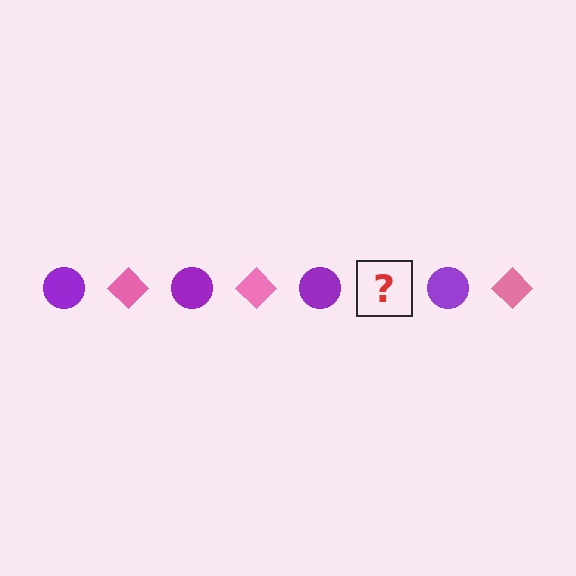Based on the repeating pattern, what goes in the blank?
The blank should be a pink diamond.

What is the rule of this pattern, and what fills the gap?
The rule is that the pattern alternates between purple circle and pink diamond. The gap should be filled with a pink diamond.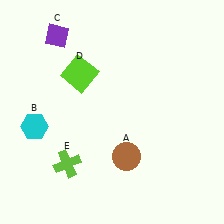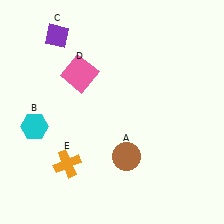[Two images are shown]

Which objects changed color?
D changed from lime to pink. E changed from lime to orange.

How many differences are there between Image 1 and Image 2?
There are 2 differences between the two images.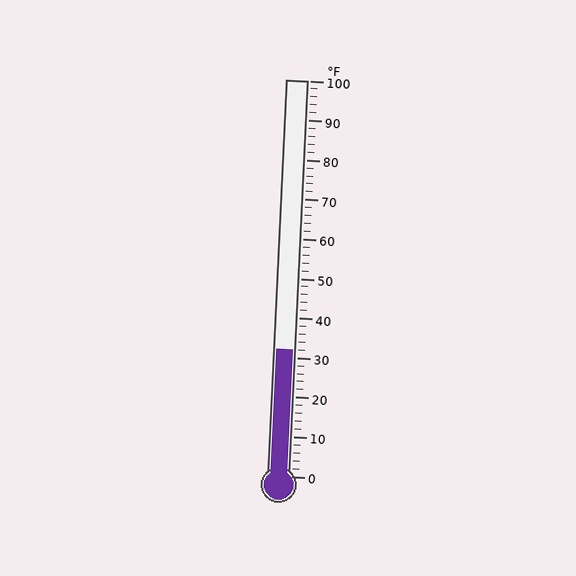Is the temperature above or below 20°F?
The temperature is above 20°F.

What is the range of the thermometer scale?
The thermometer scale ranges from 0°F to 100°F.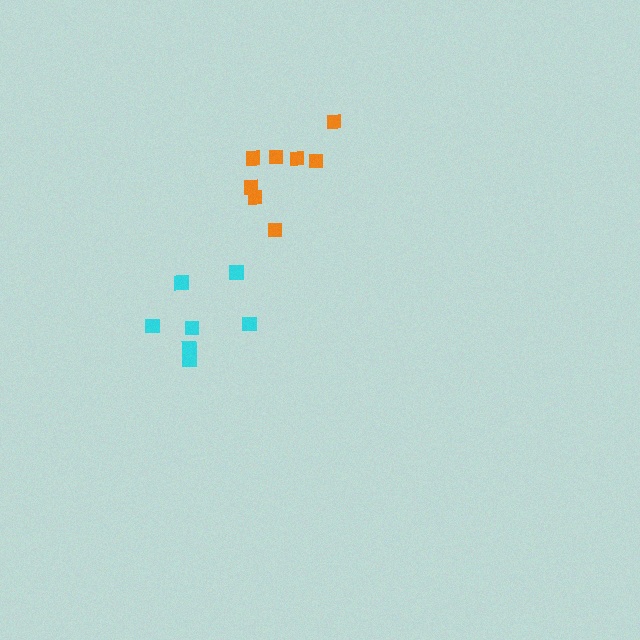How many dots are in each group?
Group 1: 7 dots, Group 2: 8 dots (15 total).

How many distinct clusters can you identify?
There are 2 distinct clusters.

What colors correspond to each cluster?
The clusters are colored: cyan, orange.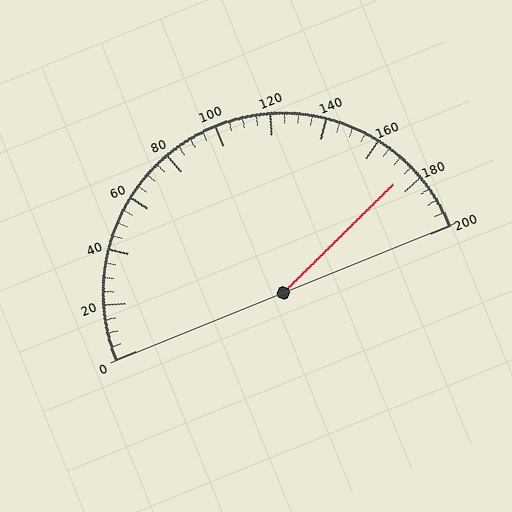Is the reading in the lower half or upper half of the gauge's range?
The reading is in the upper half of the range (0 to 200).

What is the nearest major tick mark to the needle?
The nearest major tick mark is 180.